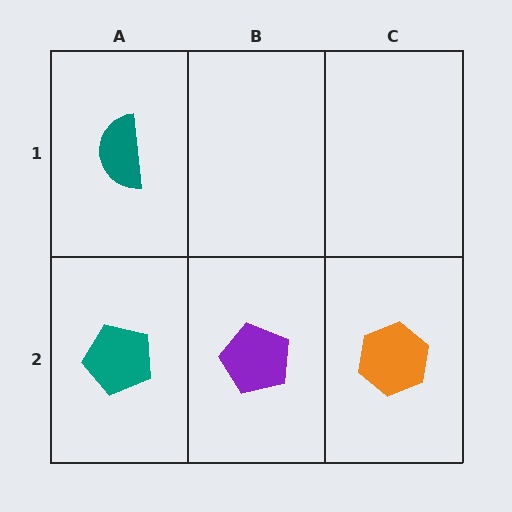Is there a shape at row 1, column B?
No, that cell is empty.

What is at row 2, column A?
A teal pentagon.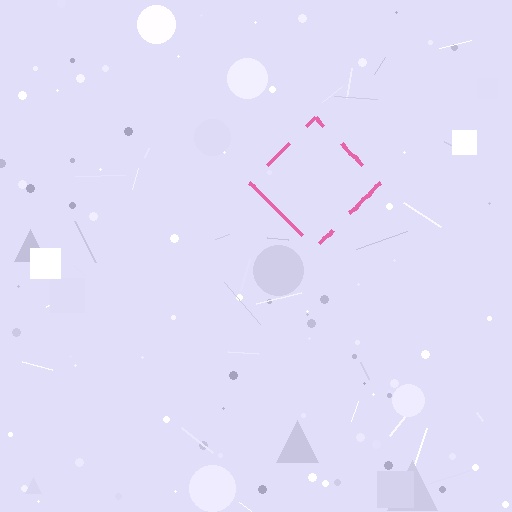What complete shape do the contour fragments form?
The contour fragments form a diamond.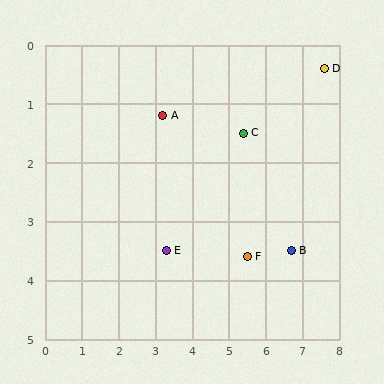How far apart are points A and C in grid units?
Points A and C are about 2.2 grid units apart.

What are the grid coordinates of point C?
Point C is at approximately (5.4, 1.5).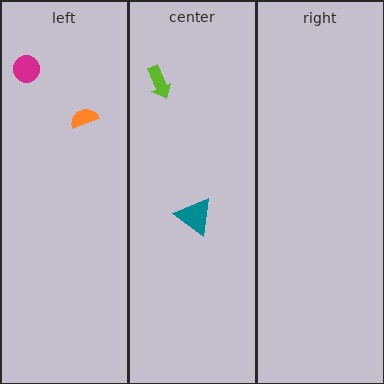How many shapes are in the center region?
2.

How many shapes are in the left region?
2.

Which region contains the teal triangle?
The center region.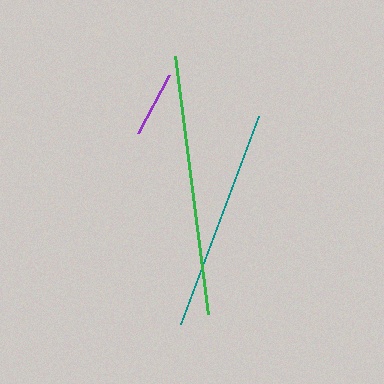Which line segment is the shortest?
The purple line is the shortest at approximately 66 pixels.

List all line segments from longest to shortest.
From longest to shortest: green, teal, purple.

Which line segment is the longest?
The green line is the longest at approximately 261 pixels.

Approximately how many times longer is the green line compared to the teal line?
The green line is approximately 1.2 times the length of the teal line.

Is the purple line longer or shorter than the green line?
The green line is longer than the purple line.